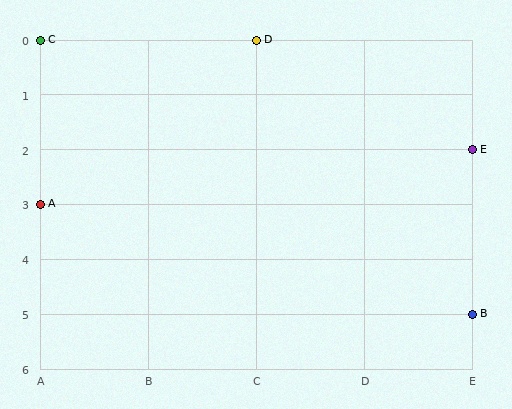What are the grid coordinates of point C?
Point C is at grid coordinates (A, 0).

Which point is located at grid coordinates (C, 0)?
Point D is at (C, 0).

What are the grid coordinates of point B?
Point B is at grid coordinates (E, 5).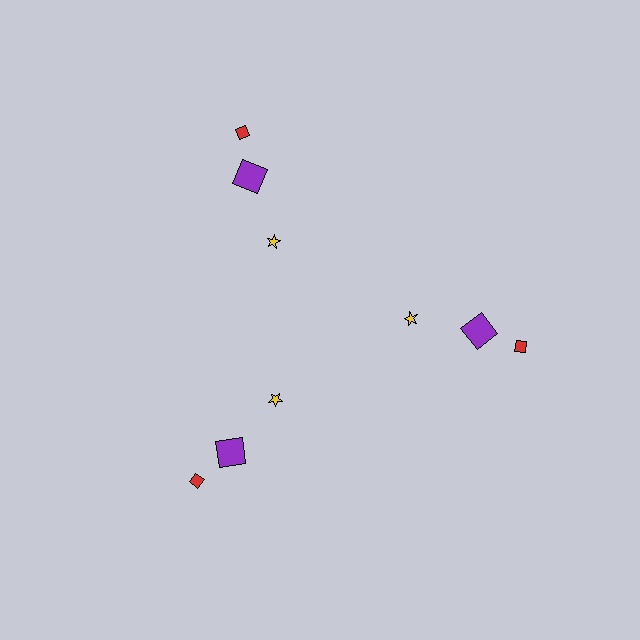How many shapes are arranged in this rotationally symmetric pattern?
There are 9 shapes, arranged in 3 groups of 3.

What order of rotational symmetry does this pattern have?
This pattern has 3-fold rotational symmetry.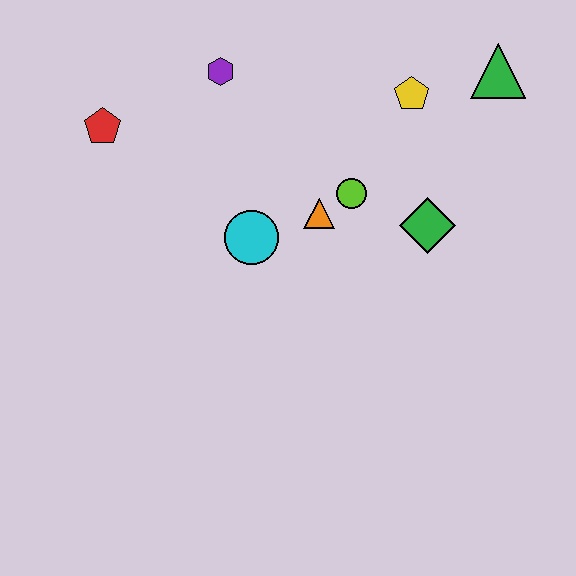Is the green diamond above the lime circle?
No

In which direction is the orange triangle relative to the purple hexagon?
The orange triangle is below the purple hexagon.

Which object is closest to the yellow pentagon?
The green triangle is closest to the yellow pentagon.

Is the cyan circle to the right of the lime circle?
No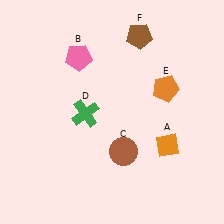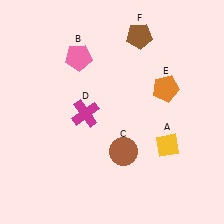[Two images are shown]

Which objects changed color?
A changed from orange to yellow. D changed from green to magenta.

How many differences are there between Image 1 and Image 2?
There are 2 differences between the two images.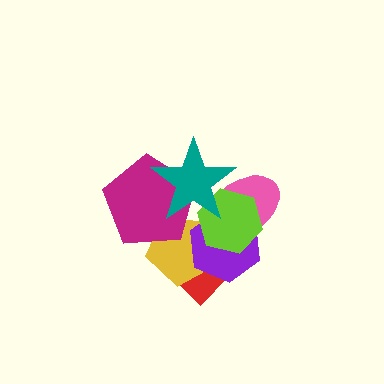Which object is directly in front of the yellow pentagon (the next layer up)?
The magenta pentagon is directly in front of the yellow pentagon.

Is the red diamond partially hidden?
Yes, it is partially covered by another shape.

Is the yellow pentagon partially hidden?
Yes, it is partially covered by another shape.